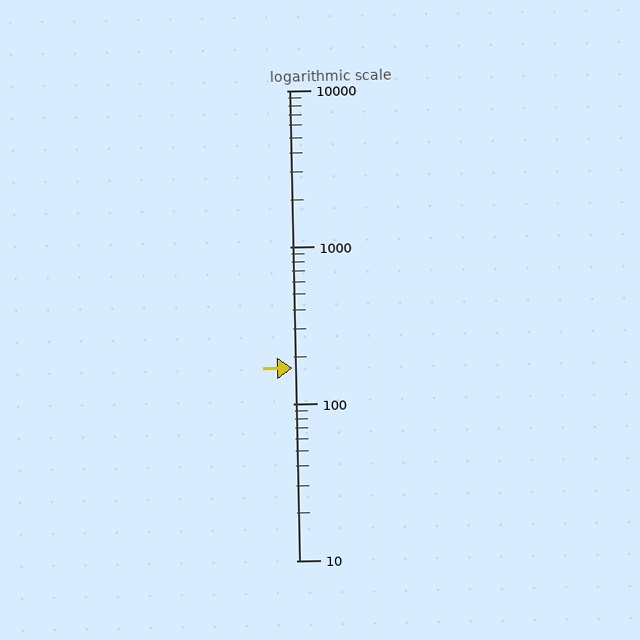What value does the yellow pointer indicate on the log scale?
The pointer indicates approximately 170.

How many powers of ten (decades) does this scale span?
The scale spans 3 decades, from 10 to 10000.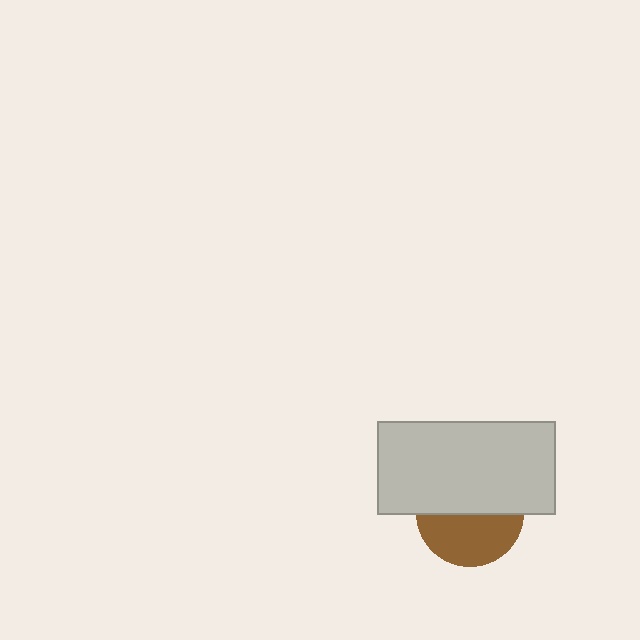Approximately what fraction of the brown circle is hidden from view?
Roughly 53% of the brown circle is hidden behind the light gray rectangle.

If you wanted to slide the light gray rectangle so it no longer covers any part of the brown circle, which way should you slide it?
Slide it up — that is the most direct way to separate the two shapes.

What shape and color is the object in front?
The object in front is a light gray rectangle.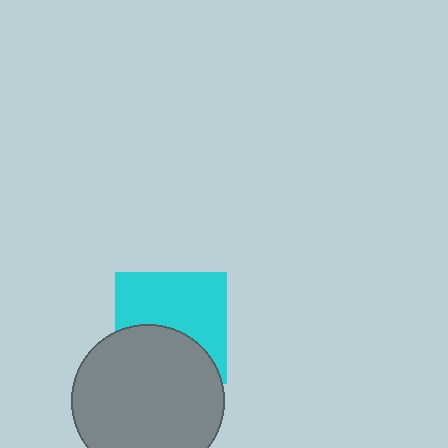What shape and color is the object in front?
The object in front is a gray circle.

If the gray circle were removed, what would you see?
You would see the complete cyan square.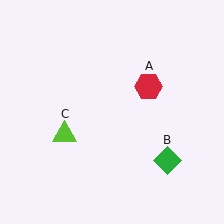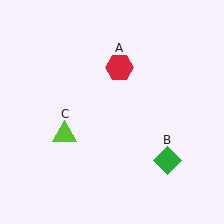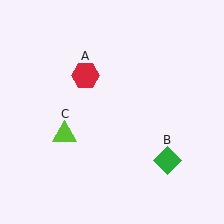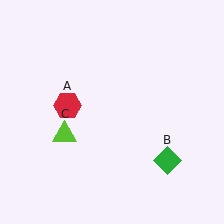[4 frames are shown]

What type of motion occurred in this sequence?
The red hexagon (object A) rotated counterclockwise around the center of the scene.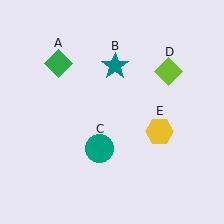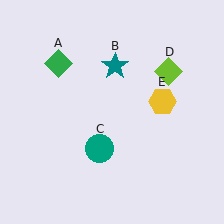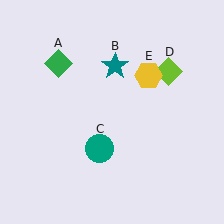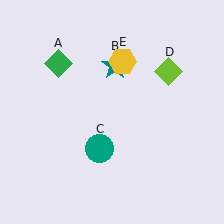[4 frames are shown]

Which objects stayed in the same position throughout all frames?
Green diamond (object A) and teal star (object B) and teal circle (object C) and lime diamond (object D) remained stationary.